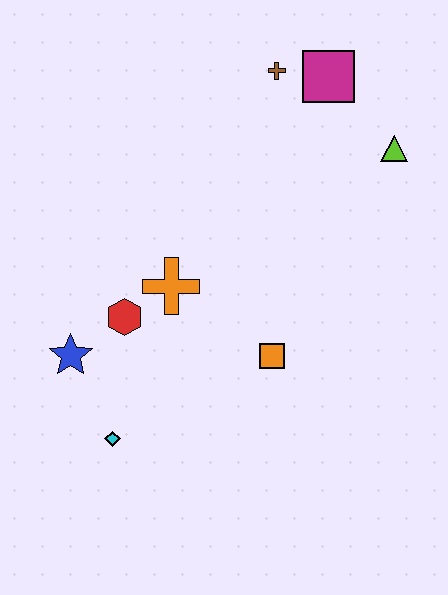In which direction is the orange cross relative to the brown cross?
The orange cross is below the brown cross.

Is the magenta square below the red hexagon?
No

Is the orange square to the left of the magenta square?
Yes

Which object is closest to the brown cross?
The magenta square is closest to the brown cross.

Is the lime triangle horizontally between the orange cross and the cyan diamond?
No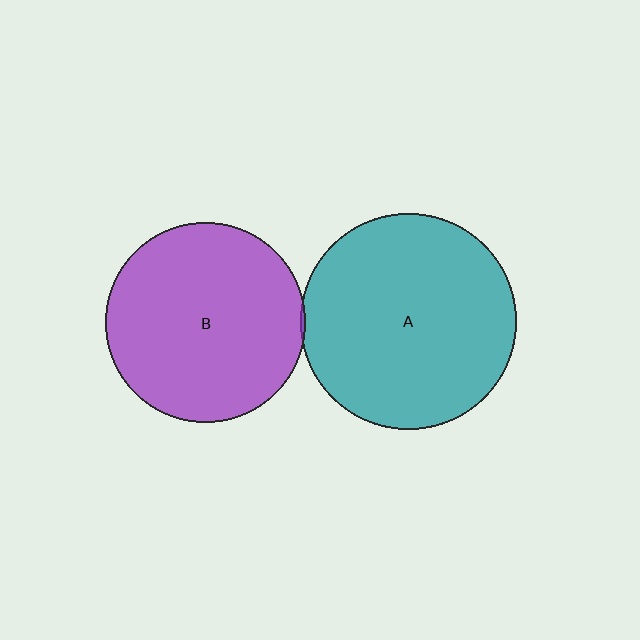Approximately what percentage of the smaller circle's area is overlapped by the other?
Approximately 5%.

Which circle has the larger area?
Circle A (teal).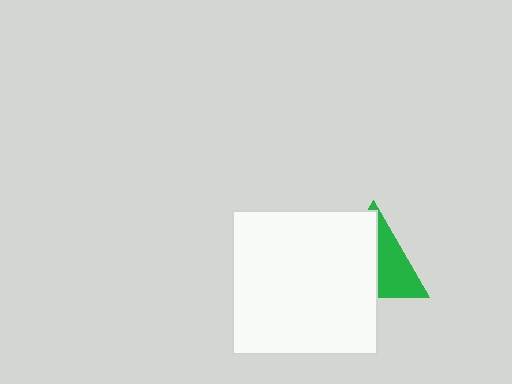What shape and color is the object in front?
The object in front is a white square.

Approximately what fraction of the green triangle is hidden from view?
Roughly 56% of the green triangle is hidden behind the white square.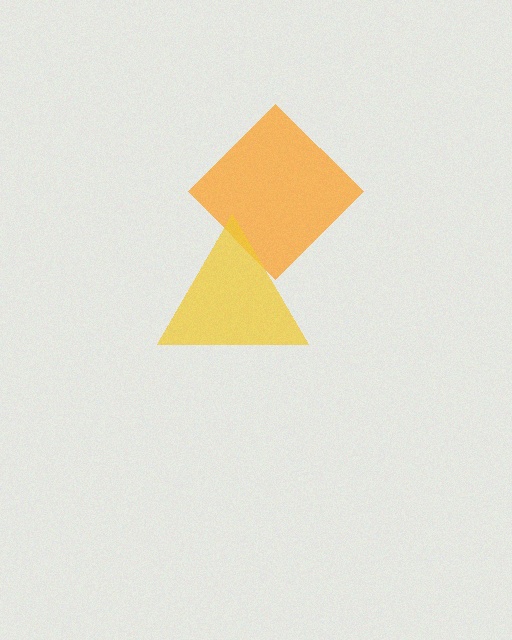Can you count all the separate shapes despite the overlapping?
Yes, there are 2 separate shapes.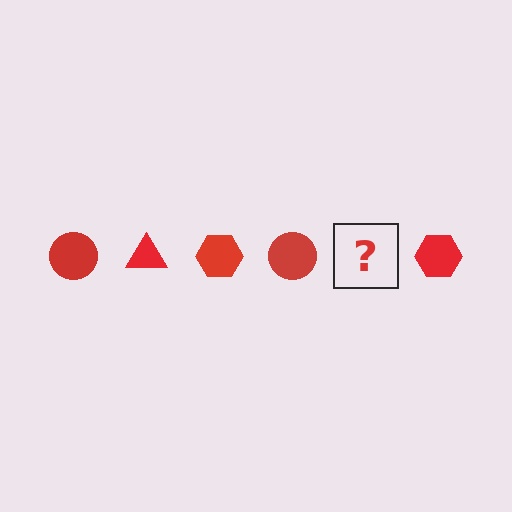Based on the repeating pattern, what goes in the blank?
The blank should be a red triangle.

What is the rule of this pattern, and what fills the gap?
The rule is that the pattern cycles through circle, triangle, hexagon shapes in red. The gap should be filled with a red triangle.